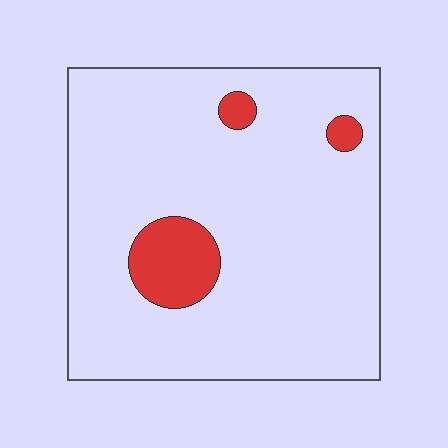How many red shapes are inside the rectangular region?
3.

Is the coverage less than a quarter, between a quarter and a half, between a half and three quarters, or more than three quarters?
Less than a quarter.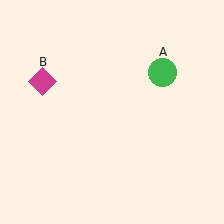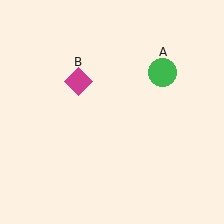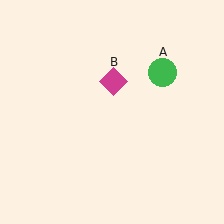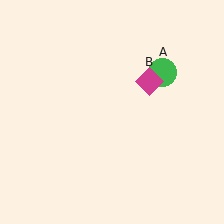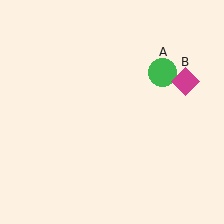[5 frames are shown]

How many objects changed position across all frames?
1 object changed position: magenta diamond (object B).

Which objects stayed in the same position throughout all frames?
Green circle (object A) remained stationary.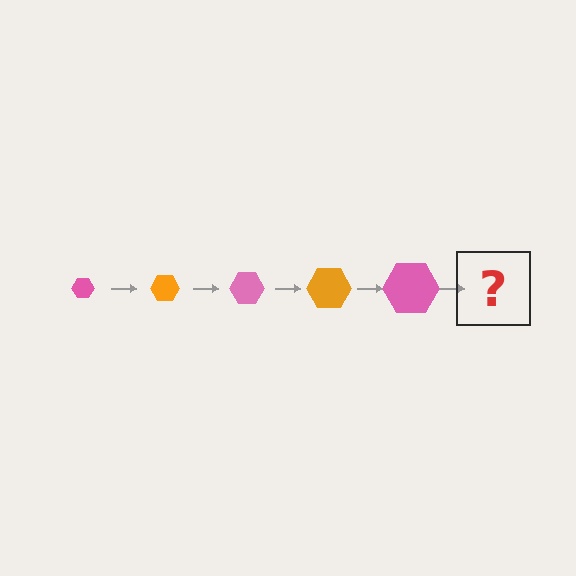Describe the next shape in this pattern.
It should be an orange hexagon, larger than the previous one.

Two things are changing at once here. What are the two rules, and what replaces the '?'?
The two rules are that the hexagon grows larger each step and the color cycles through pink and orange. The '?' should be an orange hexagon, larger than the previous one.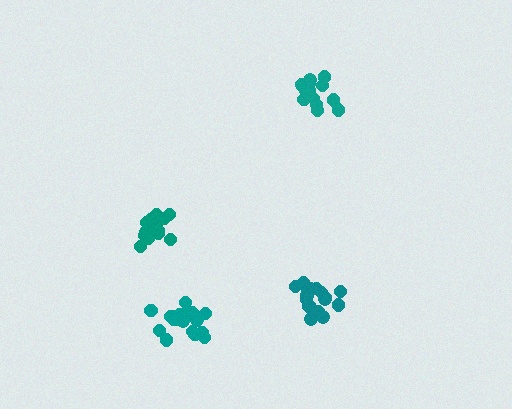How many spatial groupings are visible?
There are 4 spatial groupings.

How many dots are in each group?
Group 1: 18 dots, Group 2: 15 dots, Group 3: 16 dots, Group 4: 19 dots (68 total).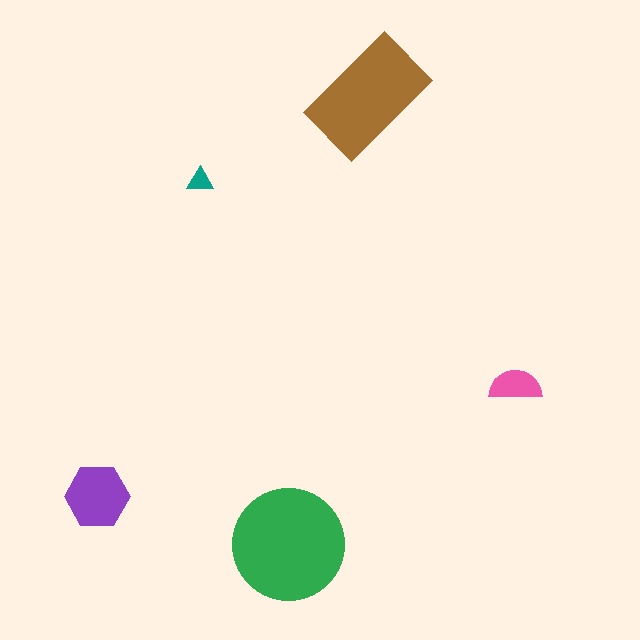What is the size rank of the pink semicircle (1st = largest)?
4th.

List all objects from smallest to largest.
The teal triangle, the pink semicircle, the purple hexagon, the brown rectangle, the green circle.